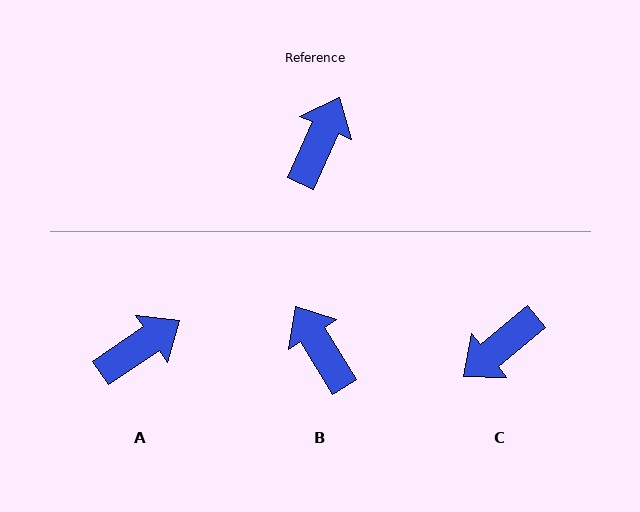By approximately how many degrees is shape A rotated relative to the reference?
Approximately 32 degrees clockwise.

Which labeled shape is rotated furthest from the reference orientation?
C, about 153 degrees away.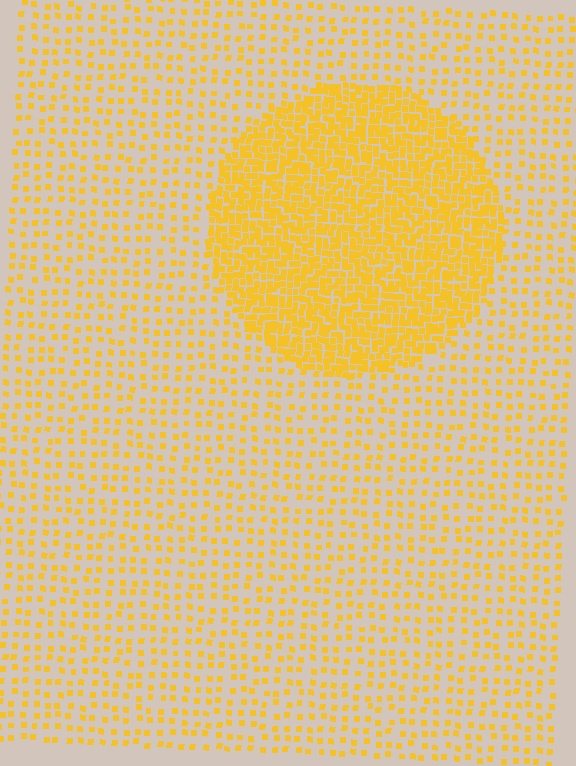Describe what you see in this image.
The image contains small yellow elements arranged at two different densities. A circle-shaped region is visible where the elements are more densely packed than the surrounding area.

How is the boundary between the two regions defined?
The boundary is defined by a change in element density (approximately 2.9x ratio). All elements are the same color, size, and shape.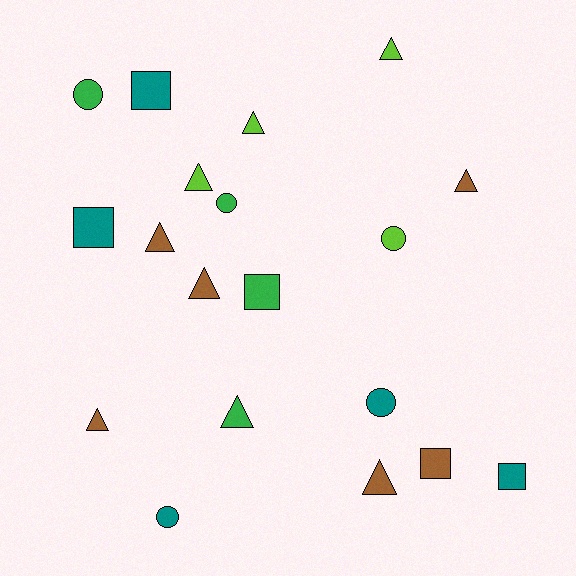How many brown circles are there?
There are no brown circles.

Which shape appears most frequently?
Triangle, with 9 objects.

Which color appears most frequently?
Brown, with 6 objects.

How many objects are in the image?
There are 19 objects.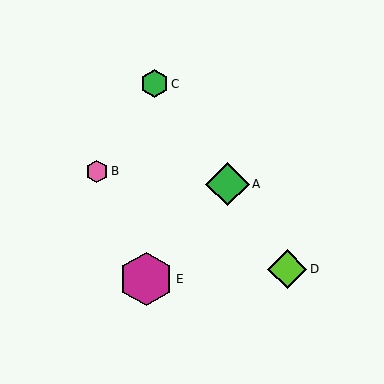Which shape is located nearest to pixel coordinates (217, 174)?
The green diamond (labeled A) at (228, 184) is nearest to that location.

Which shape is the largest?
The magenta hexagon (labeled E) is the largest.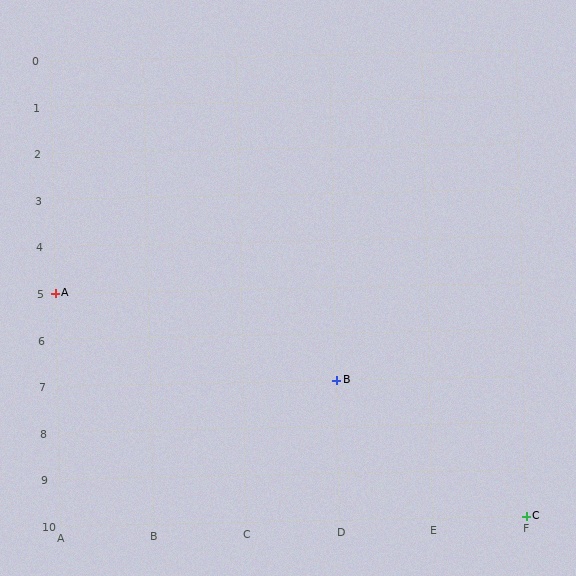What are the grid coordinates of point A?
Point A is at grid coordinates (A, 5).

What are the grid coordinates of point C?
Point C is at grid coordinates (F, 10).